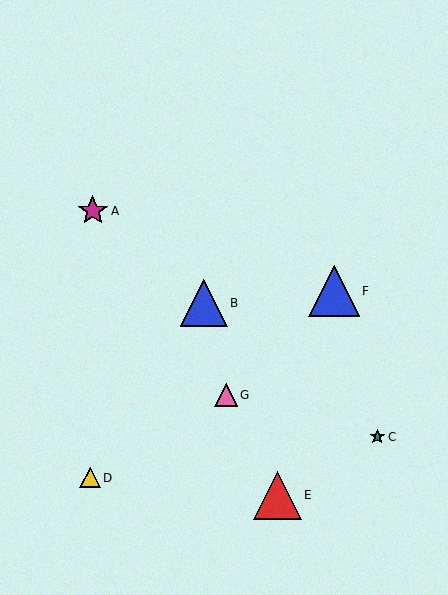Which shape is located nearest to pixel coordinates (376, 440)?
The teal star (labeled C) at (377, 437) is nearest to that location.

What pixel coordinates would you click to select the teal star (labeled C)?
Click at (377, 437) to select the teal star C.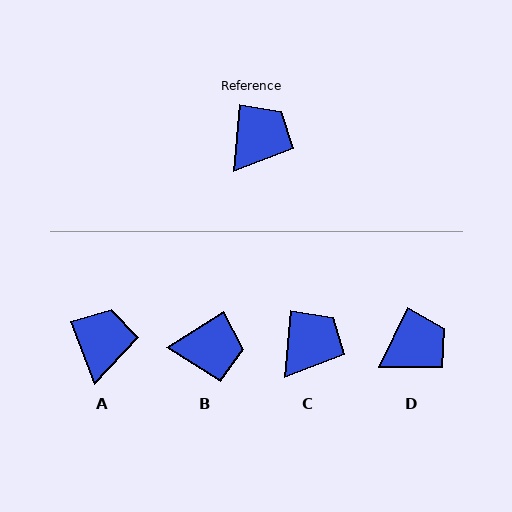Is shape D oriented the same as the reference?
No, it is off by about 21 degrees.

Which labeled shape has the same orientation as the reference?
C.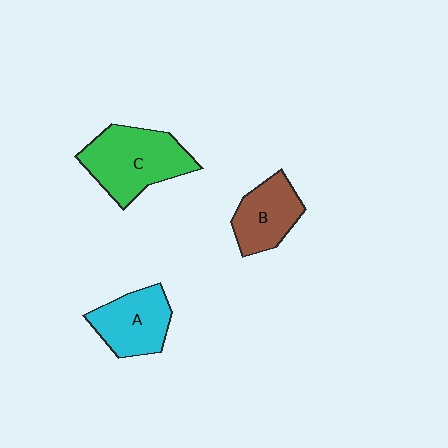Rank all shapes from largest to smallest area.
From largest to smallest: C (green), A (cyan), B (brown).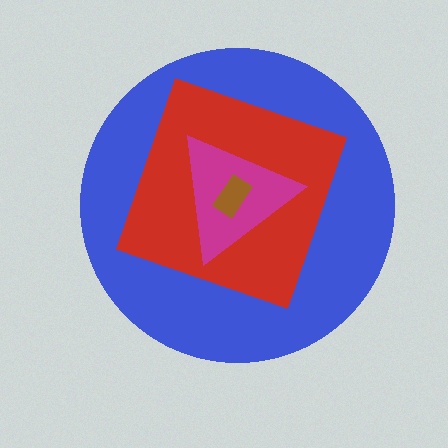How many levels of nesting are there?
4.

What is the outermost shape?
The blue circle.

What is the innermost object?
The brown rectangle.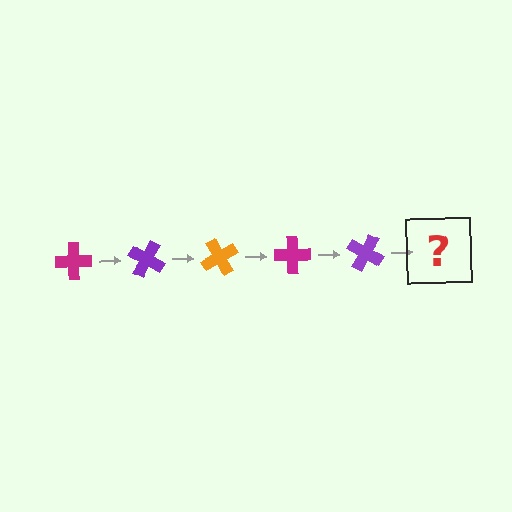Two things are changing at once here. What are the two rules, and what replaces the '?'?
The two rules are that it rotates 30 degrees each step and the color cycles through magenta, purple, and orange. The '?' should be an orange cross, rotated 150 degrees from the start.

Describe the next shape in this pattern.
It should be an orange cross, rotated 150 degrees from the start.